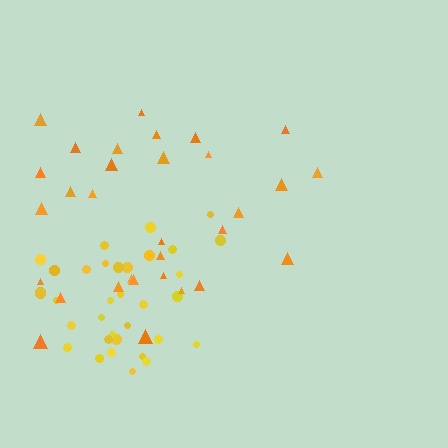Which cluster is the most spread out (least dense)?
Orange.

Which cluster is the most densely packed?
Yellow.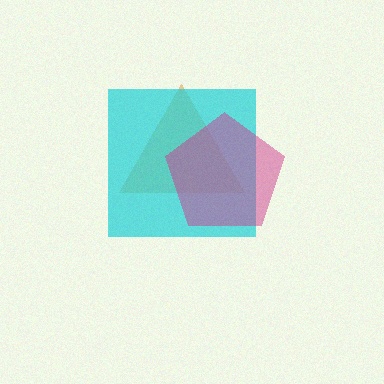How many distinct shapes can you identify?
There are 3 distinct shapes: an orange triangle, a cyan square, a magenta pentagon.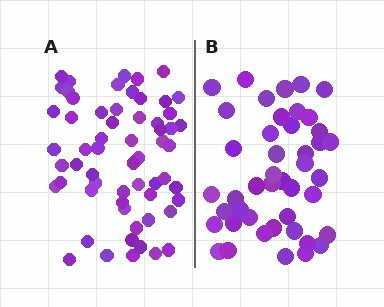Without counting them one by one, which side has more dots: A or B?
Region A (the left region) has more dots.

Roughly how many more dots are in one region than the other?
Region A has approximately 15 more dots than region B.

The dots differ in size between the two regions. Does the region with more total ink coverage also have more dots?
No. Region B has more total ink coverage because its dots are larger, but region A actually contains more individual dots. Total area can be misleading — the number of items is what matters here.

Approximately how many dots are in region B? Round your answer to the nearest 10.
About 40 dots. (The exact count is 44, which rounds to 40.)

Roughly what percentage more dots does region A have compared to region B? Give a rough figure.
About 35% more.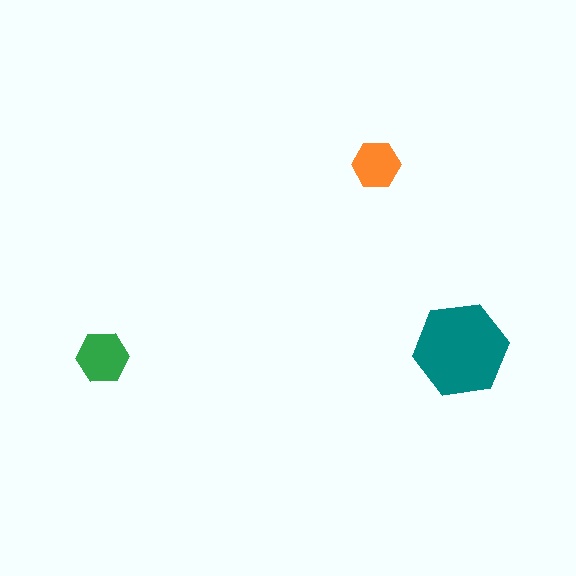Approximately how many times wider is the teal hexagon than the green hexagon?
About 2 times wider.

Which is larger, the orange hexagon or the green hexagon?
The green one.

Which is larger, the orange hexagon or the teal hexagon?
The teal one.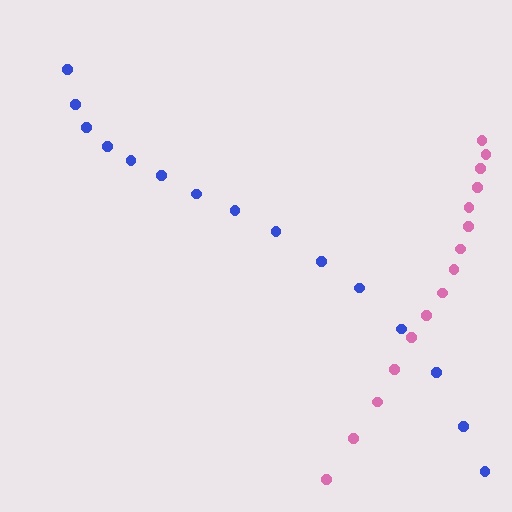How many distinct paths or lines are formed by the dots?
There are 2 distinct paths.